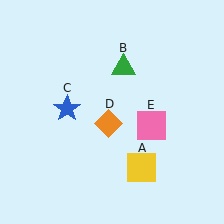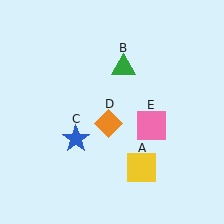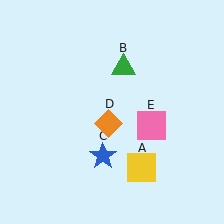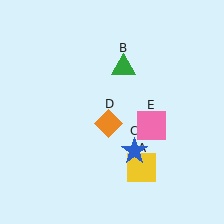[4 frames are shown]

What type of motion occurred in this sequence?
The blue star (object C) rotated counterclockwise around the center of the scene.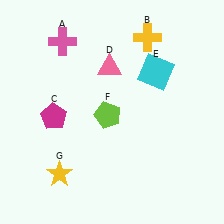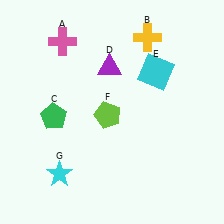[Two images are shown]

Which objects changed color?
C changed from magenta to green. D changed from pink to purple. G changed from yellow to cyan.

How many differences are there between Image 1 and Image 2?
There are 3 differences between the two images.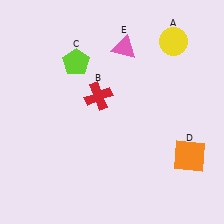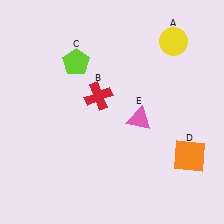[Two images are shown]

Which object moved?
The pink triangle (E) moved down.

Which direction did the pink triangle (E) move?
The pink triangle (E) moved down.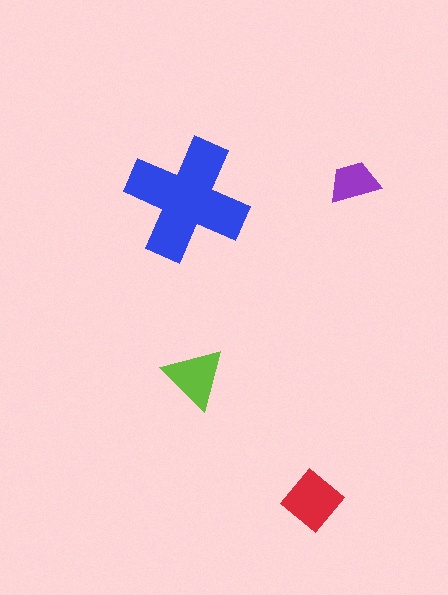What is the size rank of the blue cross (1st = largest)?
1st.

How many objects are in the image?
There are 4 objects in the image.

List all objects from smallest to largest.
The purple trapezoid, the lime triangle, the red diamond, the blue cross.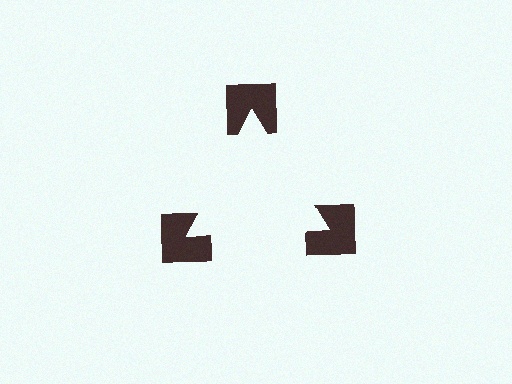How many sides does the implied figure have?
3 sides.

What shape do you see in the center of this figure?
An illusory triangle — its edges are inferred from the aligned wedge cuts in the notched squares, not physically drawn.